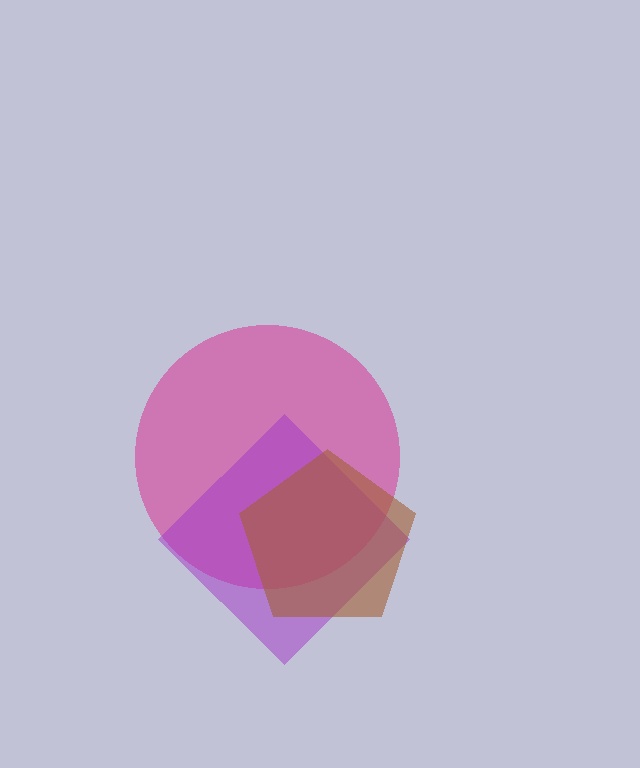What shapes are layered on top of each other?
The layered shapes are: a magenta circle, a purple diamond, a brown pentagon.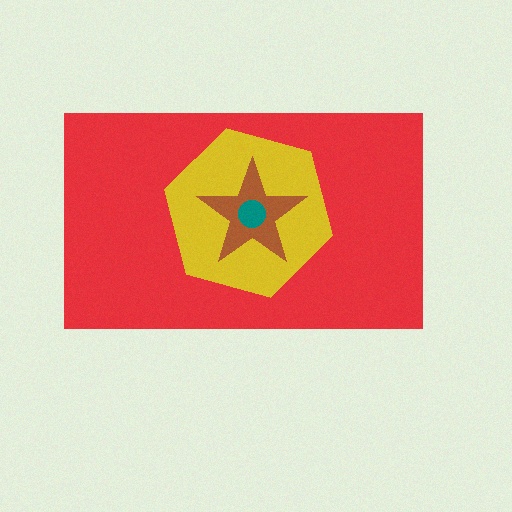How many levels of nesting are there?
4.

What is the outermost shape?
The red rectangle.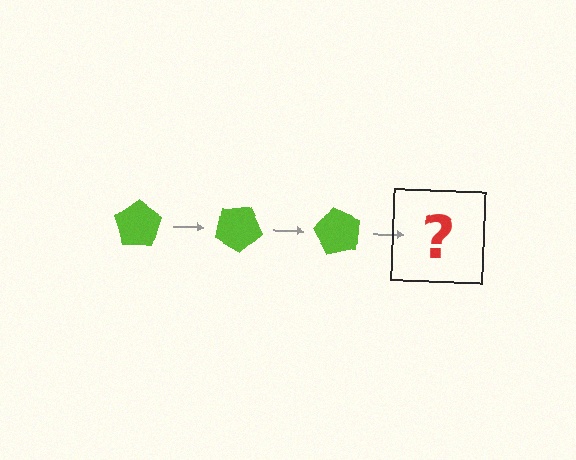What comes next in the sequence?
The next element should be a lime pentagon rotated 90 degrees.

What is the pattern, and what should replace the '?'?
The pattern is that the pentagon rotates 30 degrees each step. The '?' should be a lime pentagon rotated 90 degrees.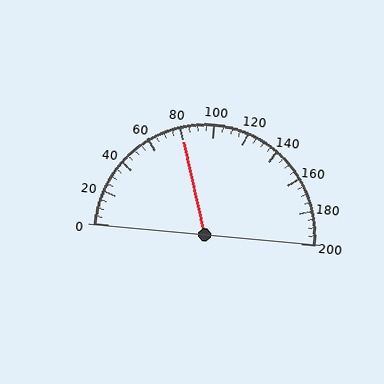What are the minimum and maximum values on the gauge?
The gauge ranges from 0 to 200.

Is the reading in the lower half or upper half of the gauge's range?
The reading is in the lower half of the range (0 to 200).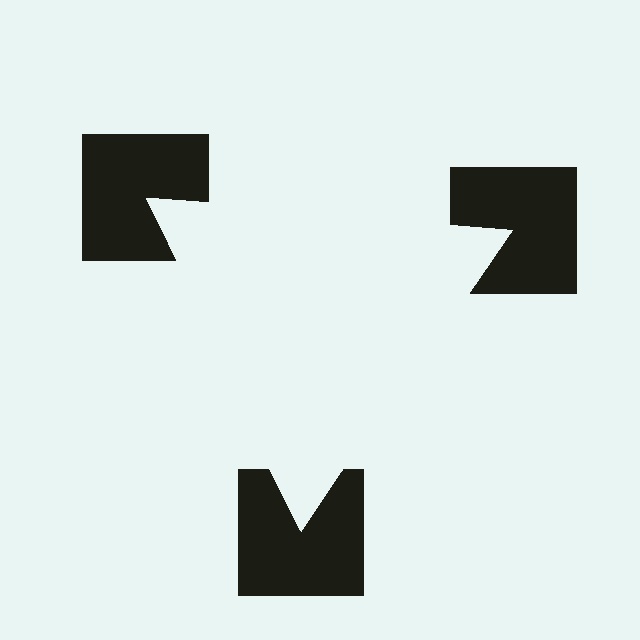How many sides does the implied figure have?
3 sides.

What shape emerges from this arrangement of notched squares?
An illusory triangle — its edges are inferred from the aligned wedge cuts in the notched squares, not physically drawn.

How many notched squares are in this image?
There are 3 — one at each vertex of the illusory triangle.